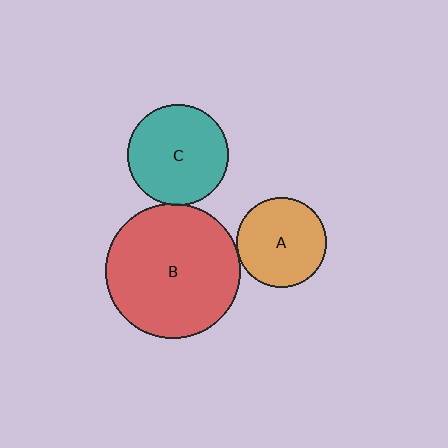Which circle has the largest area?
Circle B (red).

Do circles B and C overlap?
Yes.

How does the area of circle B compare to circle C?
Approximately 1.8 times.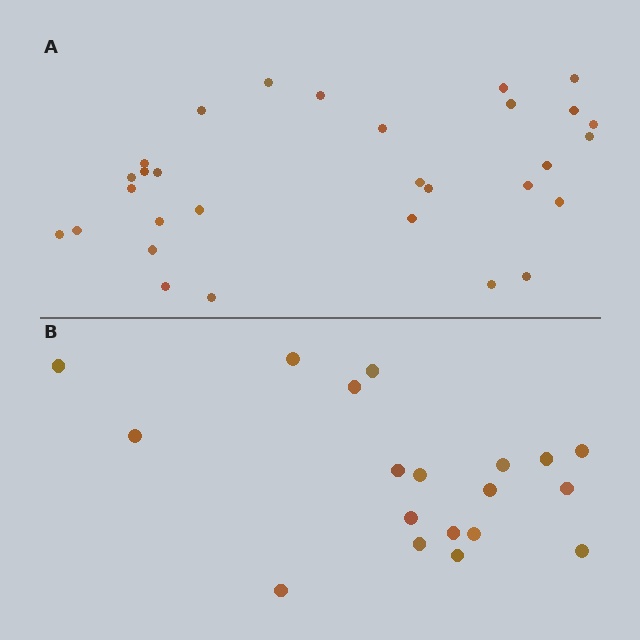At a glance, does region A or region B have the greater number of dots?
Region A (the top region) has more dots.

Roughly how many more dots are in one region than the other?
Region A has roughly 12 or so more dots than region B.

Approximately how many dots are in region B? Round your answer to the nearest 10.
About 20 dots. (The exact count is 19, which rounds to 20.)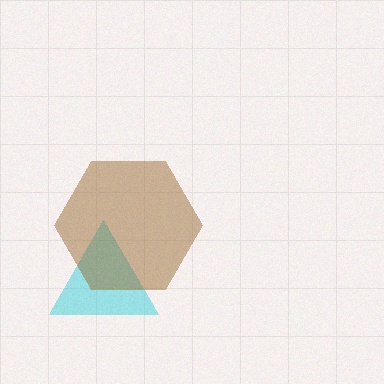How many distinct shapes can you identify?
There are 2 distinct shapes: a cyan triangle, a brown hexagon.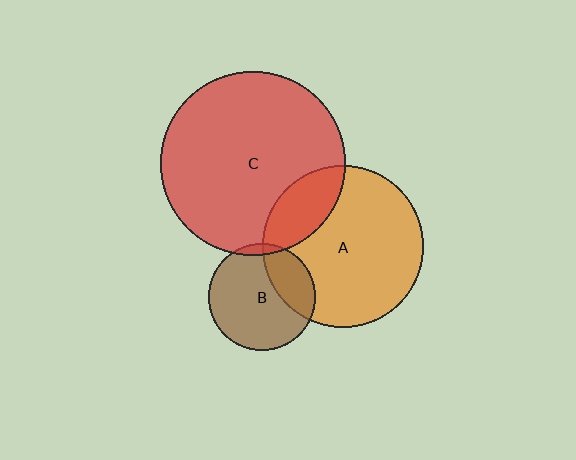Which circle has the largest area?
Circle C (red).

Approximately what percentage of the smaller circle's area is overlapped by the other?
Approximately 5%.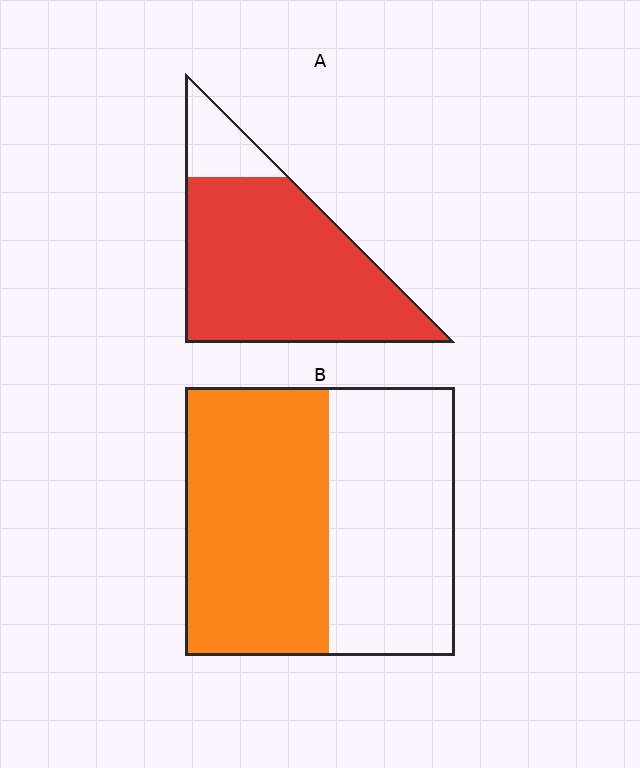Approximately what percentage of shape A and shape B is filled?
A is approximately 85% and B is approximately 55%.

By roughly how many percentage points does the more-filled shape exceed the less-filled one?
By roughly 30 percentage points (A over B).